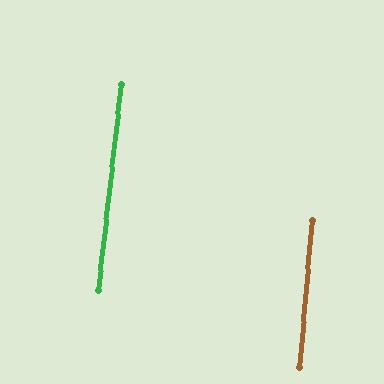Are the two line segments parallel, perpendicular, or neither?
Parallel — their directions differ by only 1.5°.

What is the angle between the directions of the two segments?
Approximately 1 degree.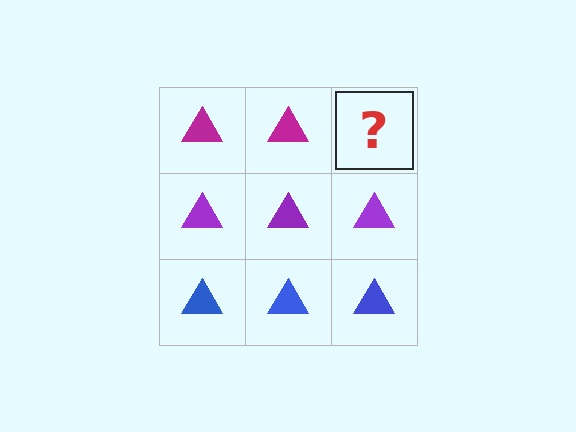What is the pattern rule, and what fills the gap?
The rule is that each row has a consistent color. The gap should be filled with a magenta triangle.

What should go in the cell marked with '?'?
The missing cell should contain a magenta triangle.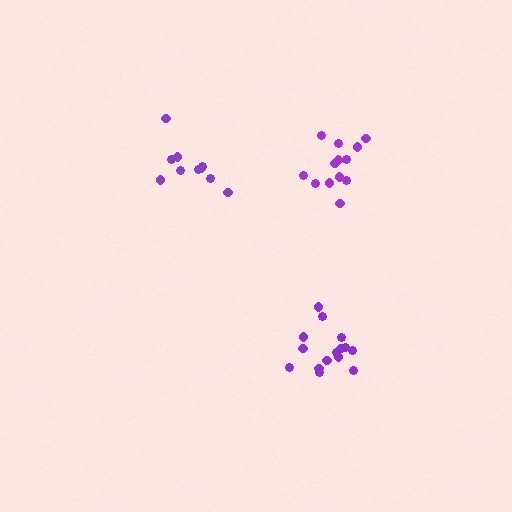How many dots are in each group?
Group 1: 15 dots, Group 2: 13 dots, Group 3: 10 dots (38 total).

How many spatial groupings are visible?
There are 3 spatial groupings.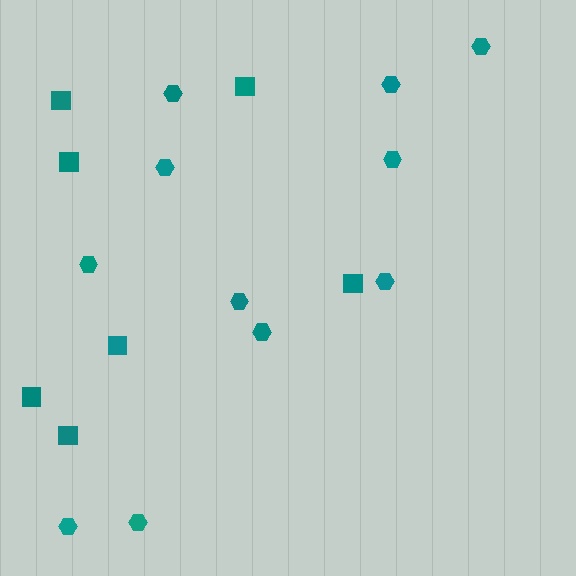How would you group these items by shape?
There are 2 groups: one group of squares (7) and one group of hexagons (11).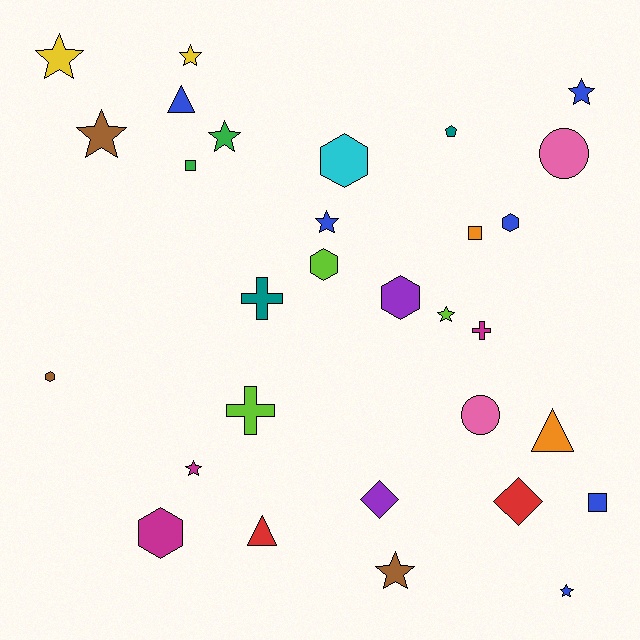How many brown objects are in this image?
There are 3 brown objects.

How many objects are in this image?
There are 30 objects.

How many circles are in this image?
There are 2 circles.